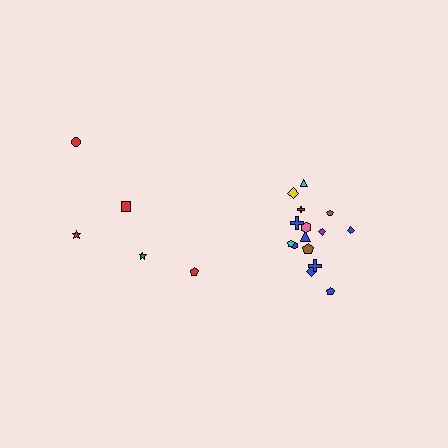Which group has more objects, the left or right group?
The right group.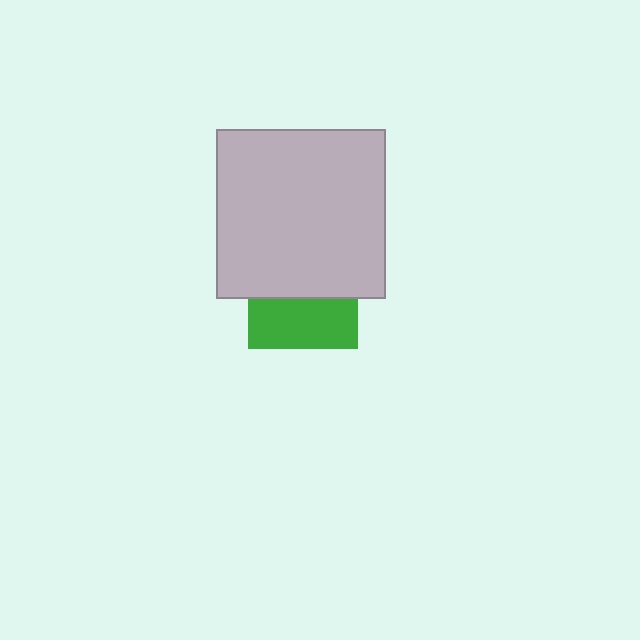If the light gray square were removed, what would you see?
You would see the complete green square.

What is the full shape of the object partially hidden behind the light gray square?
The partially hidden object is a green square.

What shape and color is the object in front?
The object in front is a light gray square.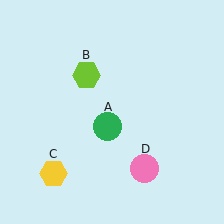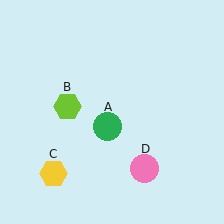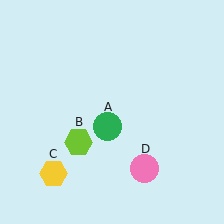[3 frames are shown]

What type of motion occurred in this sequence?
The lime hexagon (object B) rotated counterclockwise around the center of the scene.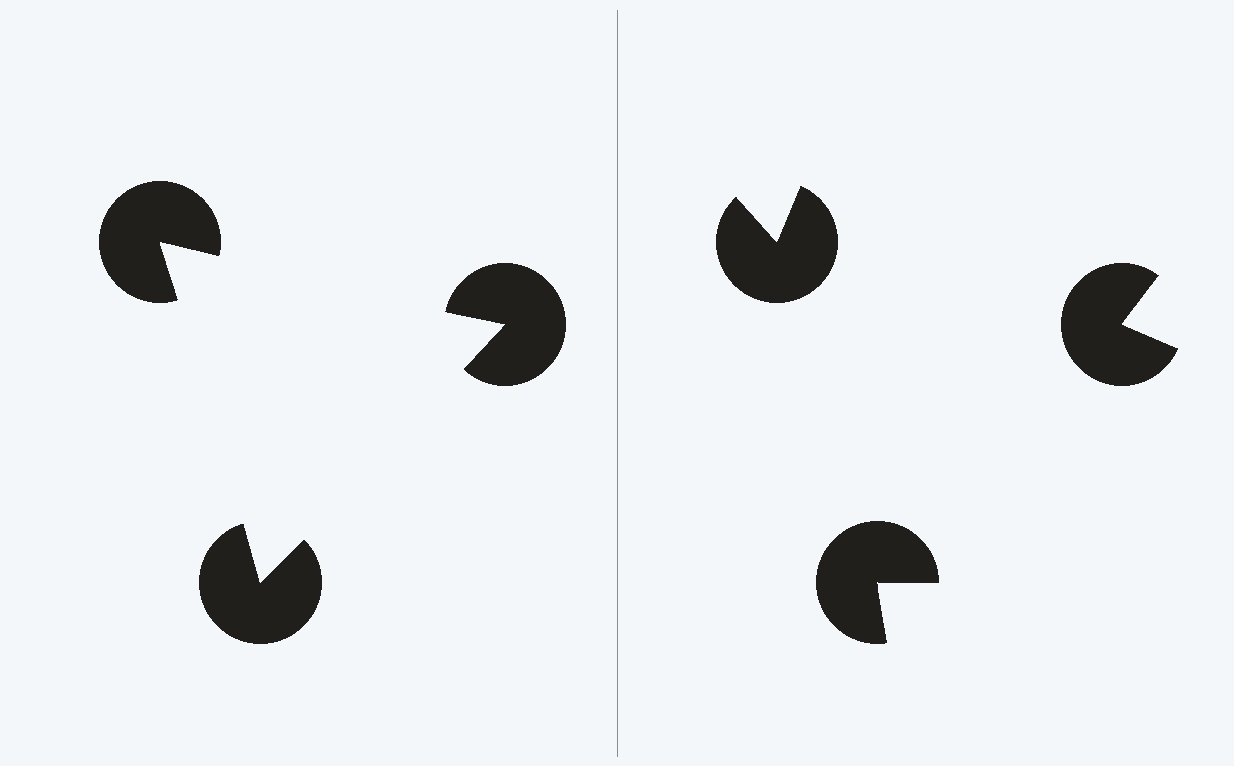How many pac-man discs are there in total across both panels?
6 — 3 on each side.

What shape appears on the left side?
An illusory triangle.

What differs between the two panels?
The pac-man discs are positioned identically on both sides; only the wedge orientations differ. On the left they align to a triangle; on the right they are misaligned.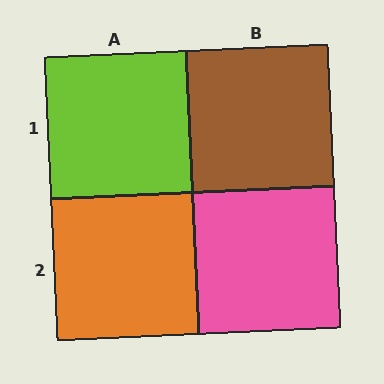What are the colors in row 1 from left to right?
Lime, brown.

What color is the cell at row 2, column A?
Orange.